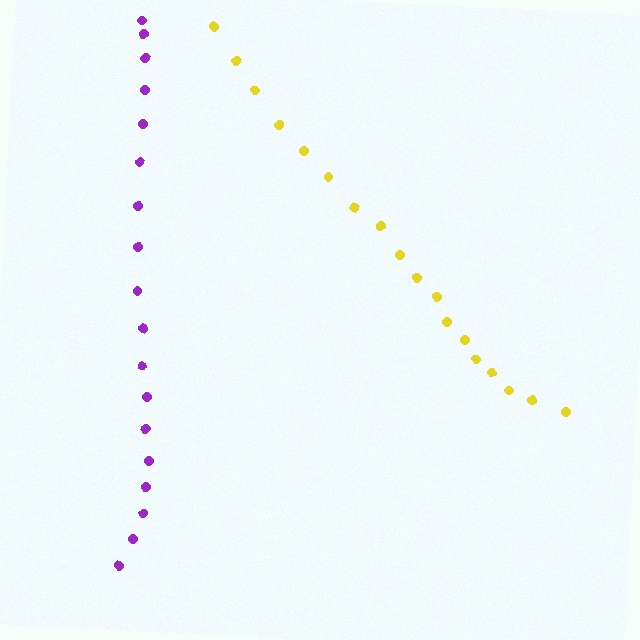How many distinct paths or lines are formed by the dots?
There are 2 distinct paths.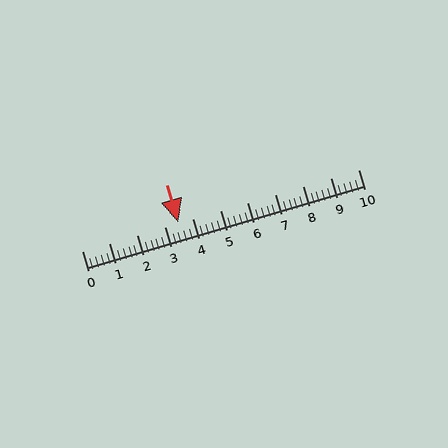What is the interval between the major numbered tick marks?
The major tick marks are spaced 1 units apart.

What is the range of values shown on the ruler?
The ruler shows values from 0 to 10.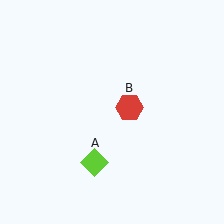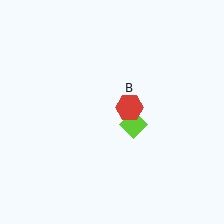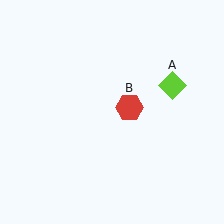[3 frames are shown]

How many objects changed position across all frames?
1 object changed position: lime diamond (object A).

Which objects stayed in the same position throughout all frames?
Red hexagon (object B) remained stationary.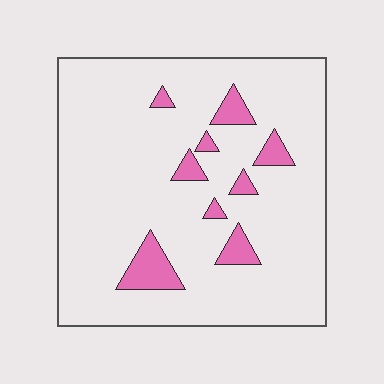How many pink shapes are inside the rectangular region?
9.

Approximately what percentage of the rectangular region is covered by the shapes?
Approximately 10%.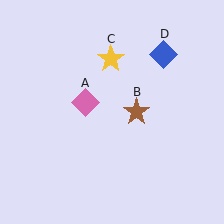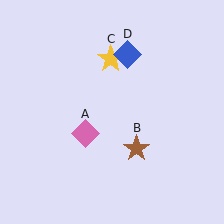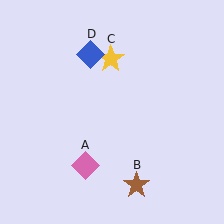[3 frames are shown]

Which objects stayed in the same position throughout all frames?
Yellow star (object C) remained stationary.